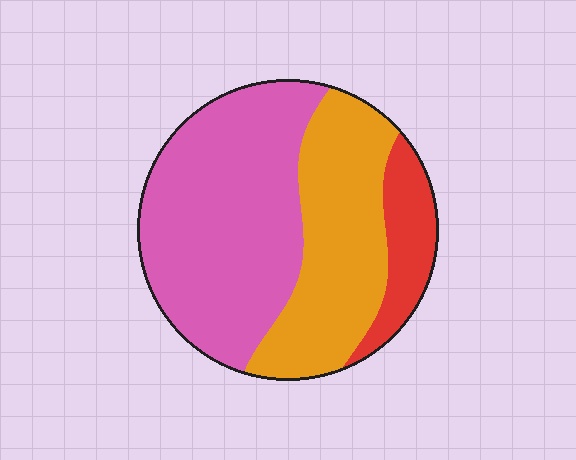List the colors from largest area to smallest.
From largest to smallest: pink, orange, red.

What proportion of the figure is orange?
Orange covers 35% of the figure.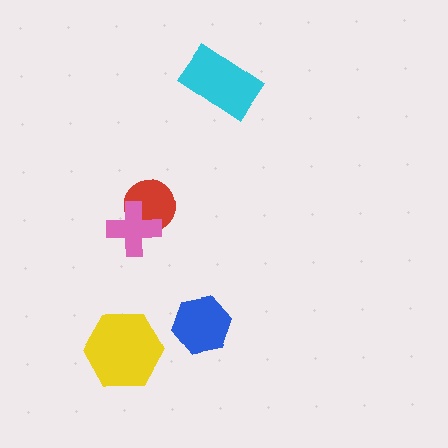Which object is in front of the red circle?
The pink cross is in front of the red circle.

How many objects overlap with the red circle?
1 object overlaps with the red circle.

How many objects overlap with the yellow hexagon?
0 objects overlap with the yellow hexagon.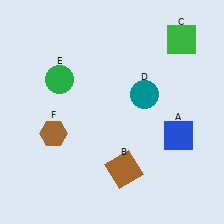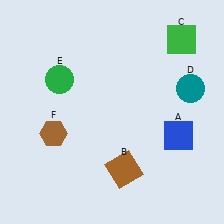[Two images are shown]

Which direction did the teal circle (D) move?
The teal circle (D) moved right.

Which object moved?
The teal circle (D) moved right.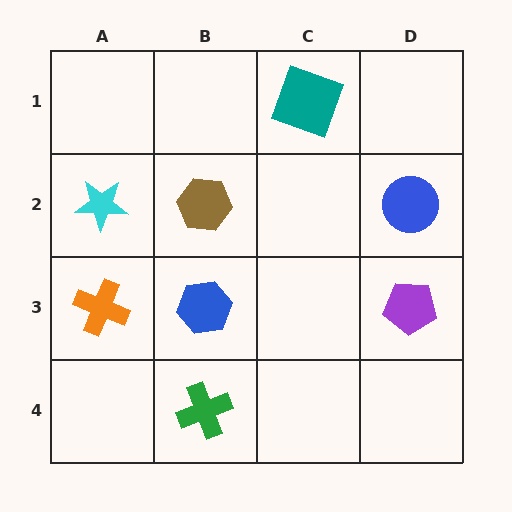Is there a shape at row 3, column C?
No, that cell is empty.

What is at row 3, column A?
An orange cross.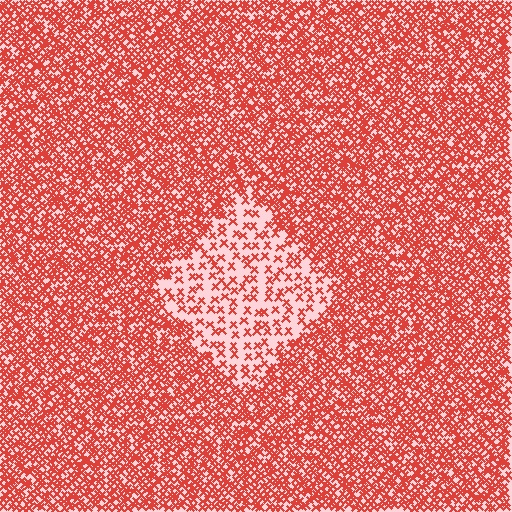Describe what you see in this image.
The image contains small red elements arranged at two different densities. A diamond-shaped region is visible where the elements are less densely packed than the surrounding area.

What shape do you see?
I see a diamond.